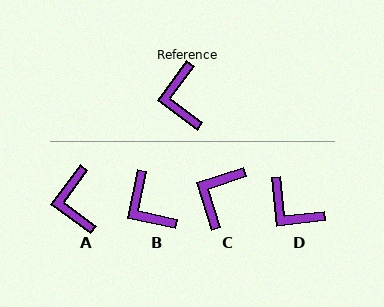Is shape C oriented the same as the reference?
No, it is off by about 36 degrees.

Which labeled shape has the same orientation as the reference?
A.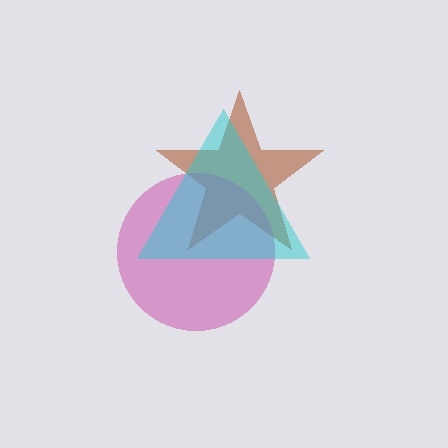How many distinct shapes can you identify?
There are 3 distinct shapes: a brown star, a magenta circle, a cyan triangle.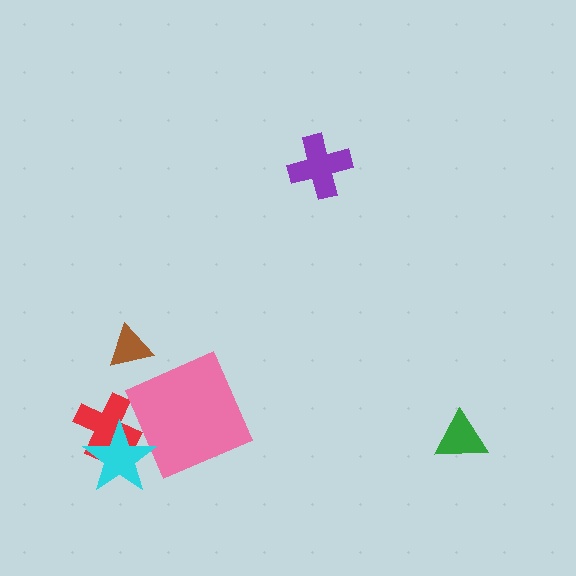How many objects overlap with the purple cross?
0 objects overlap with the purple cross.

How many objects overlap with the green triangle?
0 objects overlap with the green triangle.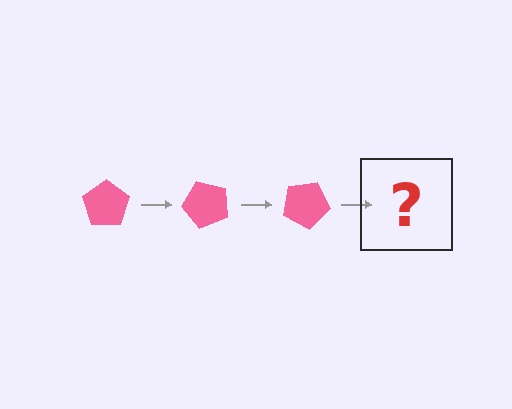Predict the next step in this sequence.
The next step is a pink pentagon rotated 150 degrees.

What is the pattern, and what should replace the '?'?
The pattern is that the pentagon rotates 50 degrees each step. The '?' should be a pink pentagon rotated 150 degrees.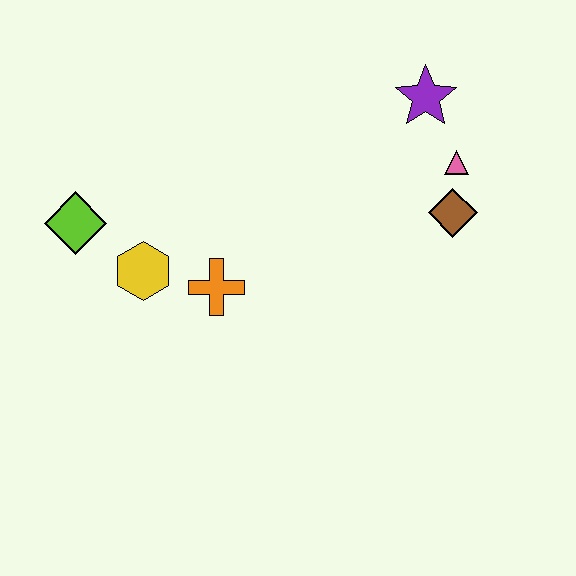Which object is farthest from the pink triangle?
The lime diamond is farthest from the pink triangle.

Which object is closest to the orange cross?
The yellow hexagon is closest to the orange cross.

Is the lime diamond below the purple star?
Yes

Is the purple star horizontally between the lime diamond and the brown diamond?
Yes